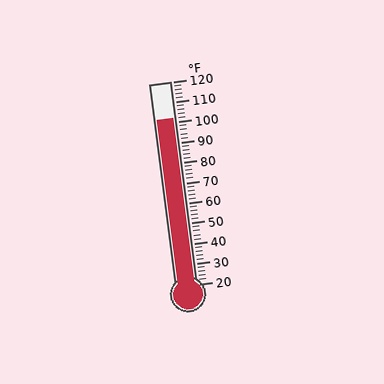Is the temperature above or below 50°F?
The temperature is above 50°F.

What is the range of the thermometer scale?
The thermometer scale ranges from 20°F to 120°F.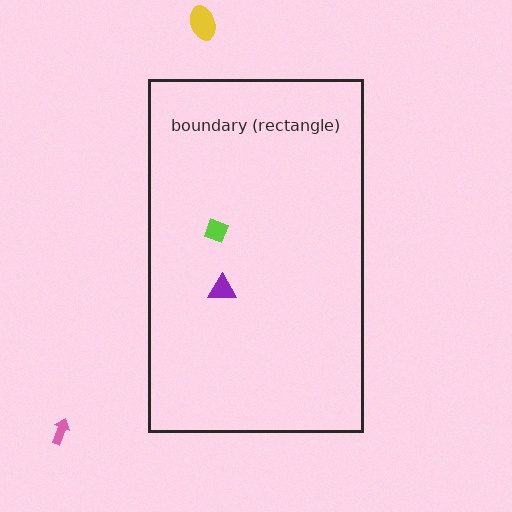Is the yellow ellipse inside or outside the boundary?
Outside.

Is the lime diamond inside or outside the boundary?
Inside.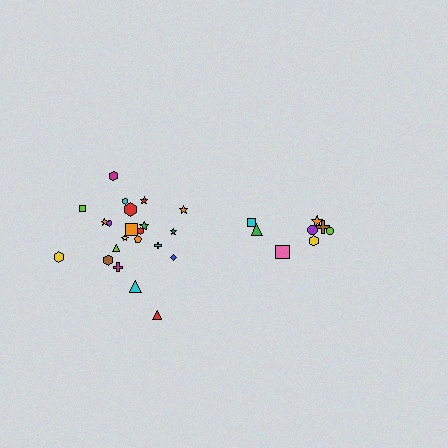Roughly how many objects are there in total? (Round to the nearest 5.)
Roughly 30 objects in total.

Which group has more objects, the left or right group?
The left group.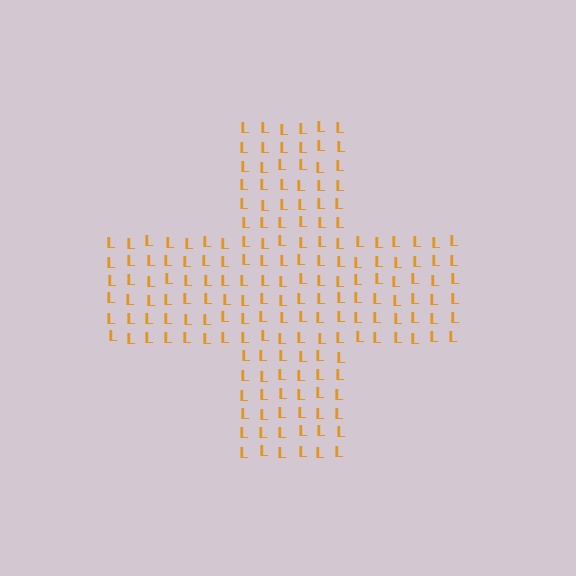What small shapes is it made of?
It is made of small letter L's.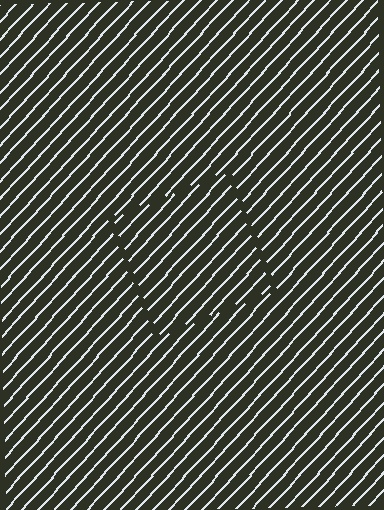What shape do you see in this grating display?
An illusory square. The interior of the shape contains the same grating, shifted by half a period — the contour is defined by the phase discontinuity where line-ends from the inner and outer gratings abut.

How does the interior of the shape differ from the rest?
The interior of the shape contains the same grating, shifted by half a period — the contour is defined by the phase discontinuity where line-ends from the inner and outer gratings abut.